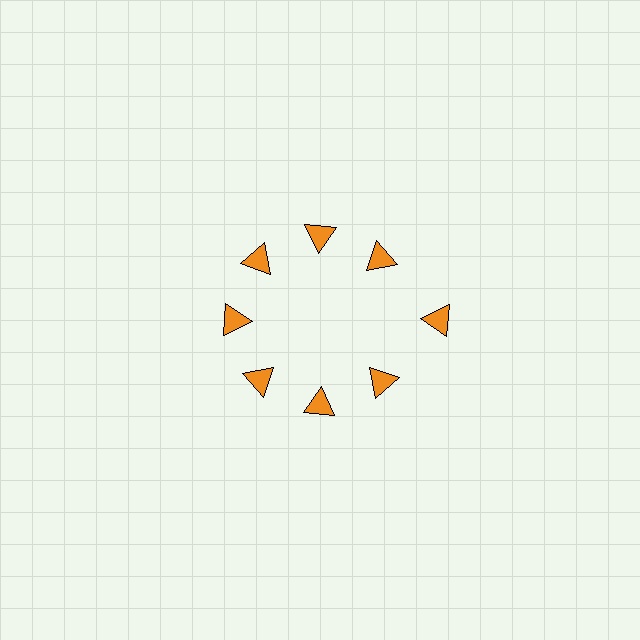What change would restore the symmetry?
The symmetry would be restored by moving it inward, back onto the ring so that all 8 triangles sit at equal angles and equal distance from the center.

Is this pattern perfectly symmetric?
No. The 8 orange triangles are arranged in a ring, but one element near the 3 o'clock position is pushed outward from the center, breaking the 8-fold rotational symmetry.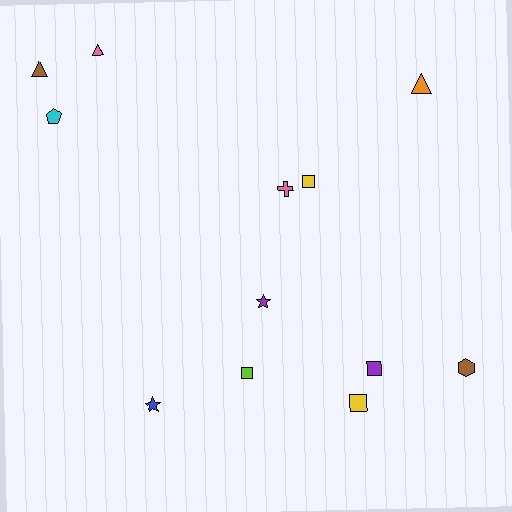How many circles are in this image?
There are no circles.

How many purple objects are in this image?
There are 2 purple objects.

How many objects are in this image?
There are 12 objects.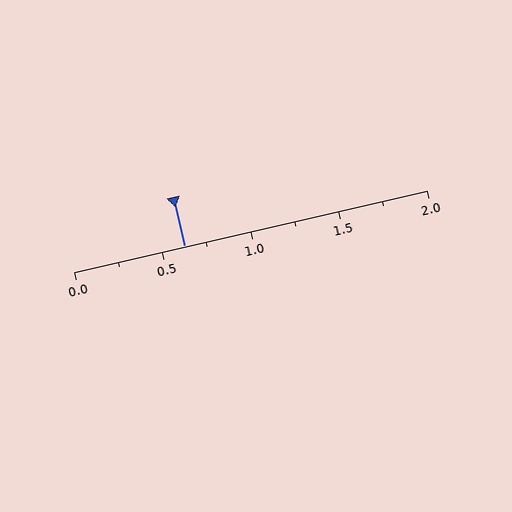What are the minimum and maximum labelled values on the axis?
The axis runs from 0.0 to 2.0.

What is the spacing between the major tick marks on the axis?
The major ticks are spaced 0.5 apart.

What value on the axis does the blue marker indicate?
The marker indicates approximately 0.62.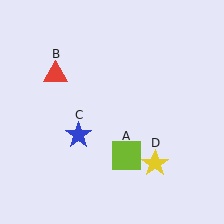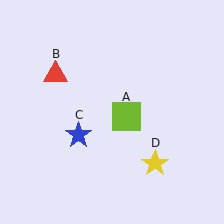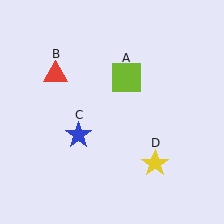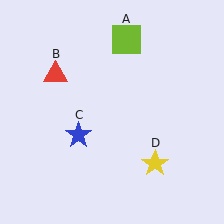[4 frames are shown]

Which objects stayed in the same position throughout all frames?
Red triangle (object B) and blue star (object C) and yellow star (object D) remained stationary.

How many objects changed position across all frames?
1 object changed position: lime square (object A).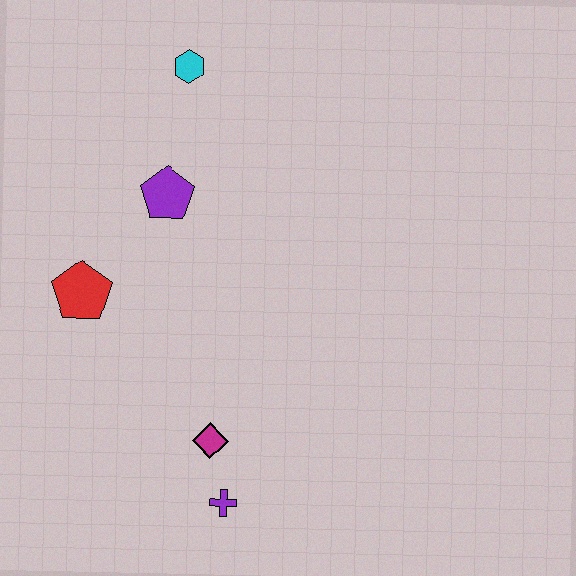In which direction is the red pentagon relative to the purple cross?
The red pentagon is above the purple cross.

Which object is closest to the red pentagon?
The purple pentagon is closest to the red pentagon.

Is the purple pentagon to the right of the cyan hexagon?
No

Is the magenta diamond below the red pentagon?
Yes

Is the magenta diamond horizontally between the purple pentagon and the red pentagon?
No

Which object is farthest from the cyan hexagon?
The purple cross is farthest from the cyan hexagon.